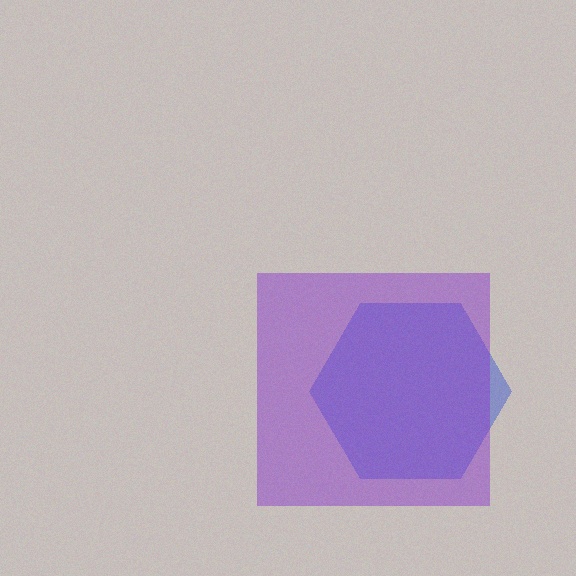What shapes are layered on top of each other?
The layered shapes are: a blue hexagon, a purple square.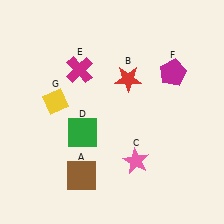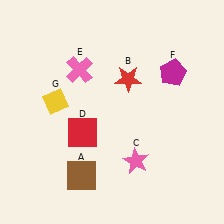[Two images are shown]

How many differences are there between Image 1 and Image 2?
There are 2 differences between the two images.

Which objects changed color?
D changed from green to red. E changed from magenta to pink.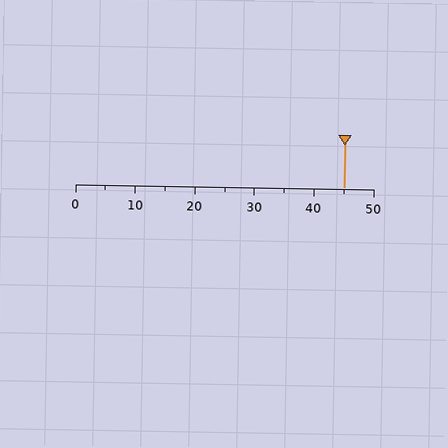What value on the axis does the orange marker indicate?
The marker indicates approximately 45.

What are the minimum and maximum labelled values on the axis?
The axis runs from 0 to 50.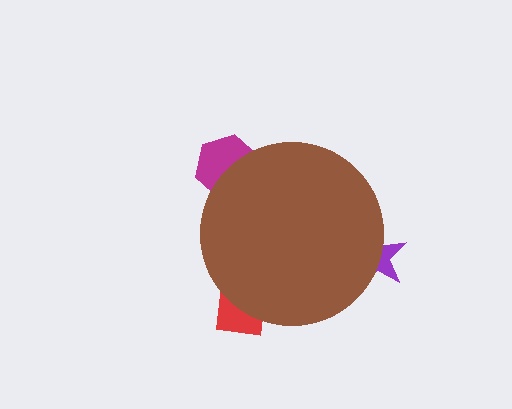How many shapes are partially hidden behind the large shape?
3 shapes are partially hidden.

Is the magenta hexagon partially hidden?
Yes, the magenta hexagon is partially hidden behind the brown circle.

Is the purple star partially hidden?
Yes, the purple star is partially hidden behind the brown circle.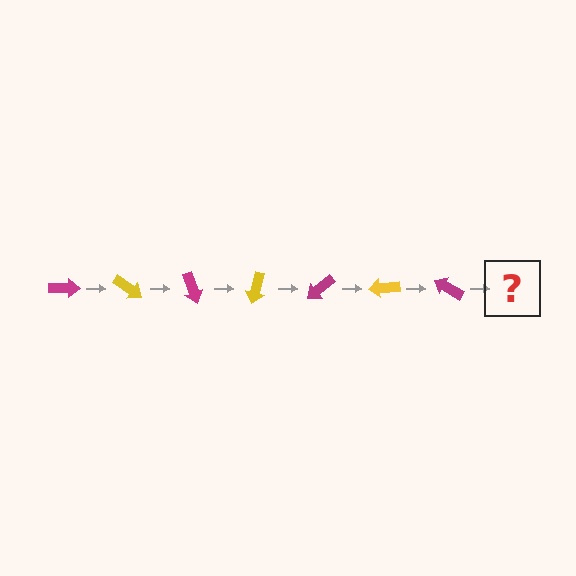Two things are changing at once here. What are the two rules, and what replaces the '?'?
The two rules are that it rotates 35 degrees each step and the color cycles through magenta and yellow. The '?' should be a yellow arrow, rotated 245 degrees from the start.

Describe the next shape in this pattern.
It should be a yellow arrow, rotated 245 degrees from the start.